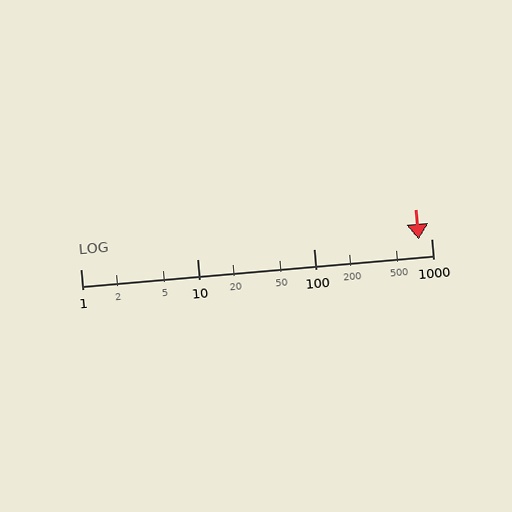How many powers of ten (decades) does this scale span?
The scale spans 3 decades, from 1 to 1000.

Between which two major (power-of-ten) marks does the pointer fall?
The pointer is between 100 and 1000.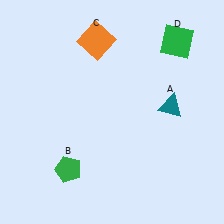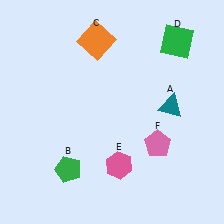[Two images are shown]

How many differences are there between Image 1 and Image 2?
There are 2 differences between the two images.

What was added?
A pink hexagon (E), a pink pentagon (F) were added in Image 2.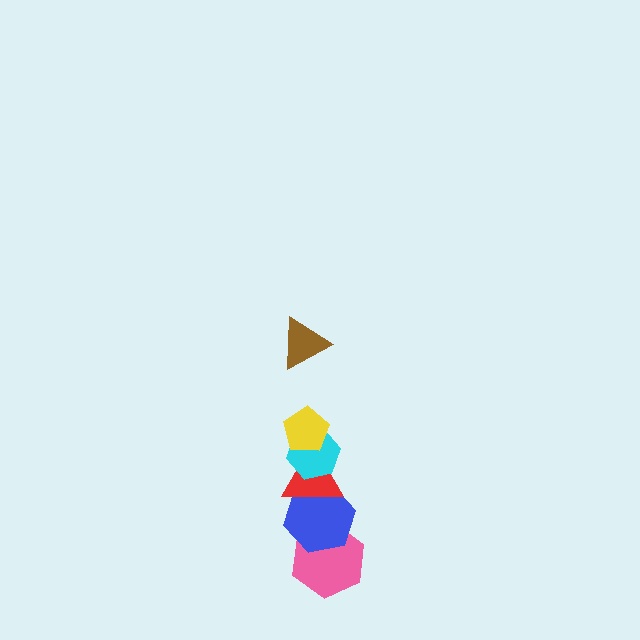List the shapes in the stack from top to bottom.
From top to bottom: the brown triangle, the yellow pentagon, the cyan hexagon, the red triangle, the blue hexagon, the pink hexagon.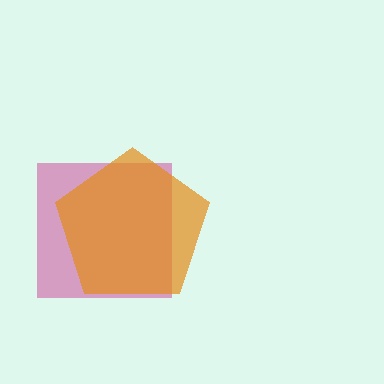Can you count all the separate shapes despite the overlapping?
Yes, there are 2 separate shapes.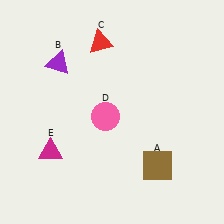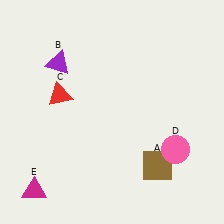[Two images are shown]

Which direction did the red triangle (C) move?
The red triangle (C) moved down.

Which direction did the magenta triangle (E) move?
The magenta triangle (E) moved down.